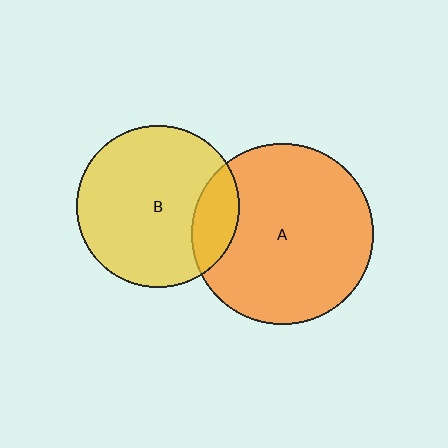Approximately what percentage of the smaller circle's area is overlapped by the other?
Approximately 15%.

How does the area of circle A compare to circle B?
Approximately 1.3 times.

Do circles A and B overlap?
Yes.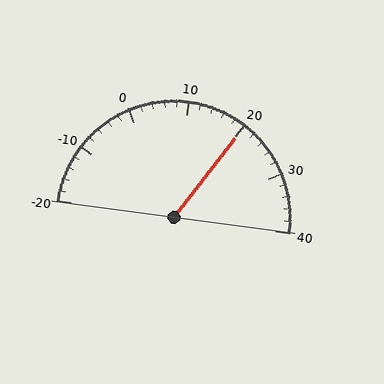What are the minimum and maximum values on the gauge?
The gauge ranges from -20 to 40.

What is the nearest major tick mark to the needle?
The nearest major tick mark is 20.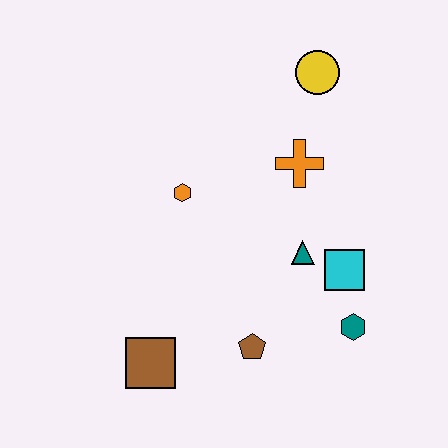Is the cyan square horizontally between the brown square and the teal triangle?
No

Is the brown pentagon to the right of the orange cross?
No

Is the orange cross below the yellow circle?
Yes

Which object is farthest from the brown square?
The yellow circle is farthest from the brown square.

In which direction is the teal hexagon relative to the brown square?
The teal hexagon is to the right of the brown square.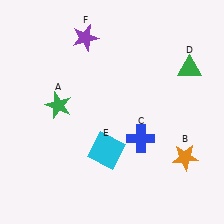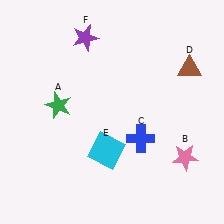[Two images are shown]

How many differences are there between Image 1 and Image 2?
There are 2 differences between the two images.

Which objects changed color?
B changed from orange to pink. D changed from green to brown.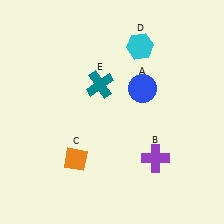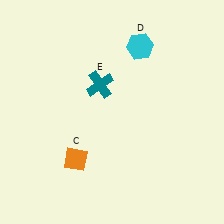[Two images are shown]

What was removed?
The blue circle (A), the purple cross (B) were removed in Image 2.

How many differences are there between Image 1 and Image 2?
There are 2 differences between the two images.